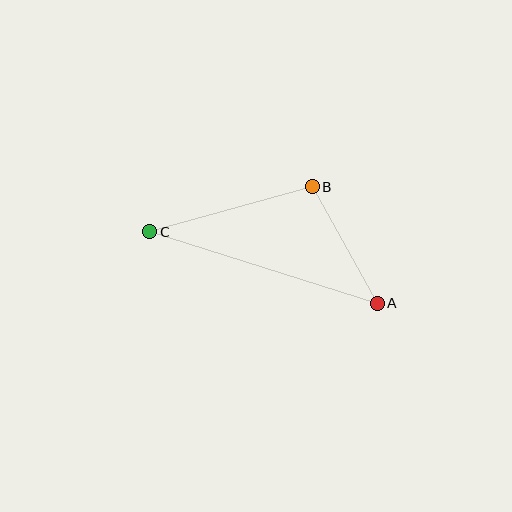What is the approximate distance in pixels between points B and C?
The distance between B and C is approximately 168 pixels.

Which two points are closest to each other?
Points A and B are closest to each other.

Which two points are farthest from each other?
Points A and C are farthest from each other.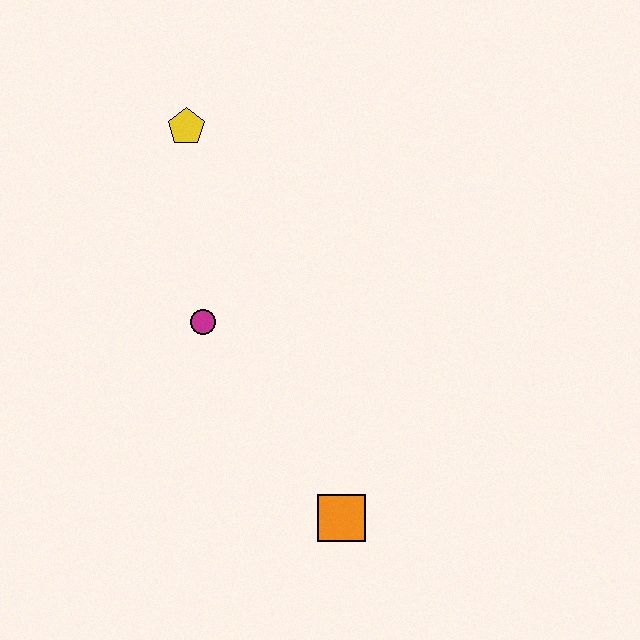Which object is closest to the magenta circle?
The yellow pentagon is closest to the magenta circle.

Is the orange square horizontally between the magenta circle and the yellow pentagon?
No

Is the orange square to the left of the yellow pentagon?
No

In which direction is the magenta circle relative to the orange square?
The magenta circle is above the orange square.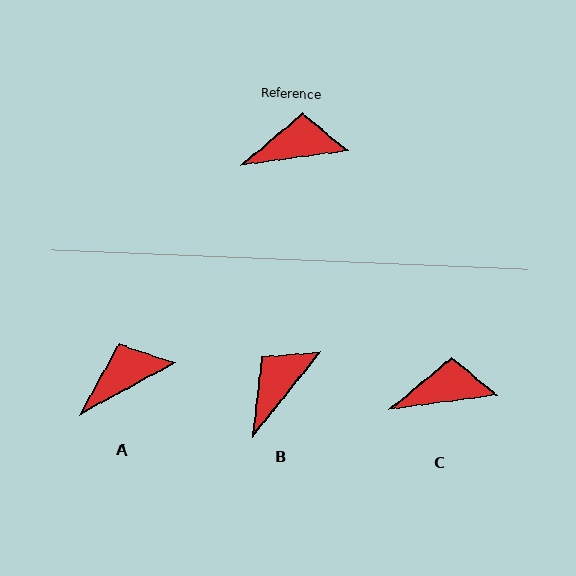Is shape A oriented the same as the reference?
No, it is off by about 21 degrees.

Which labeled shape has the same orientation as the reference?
C.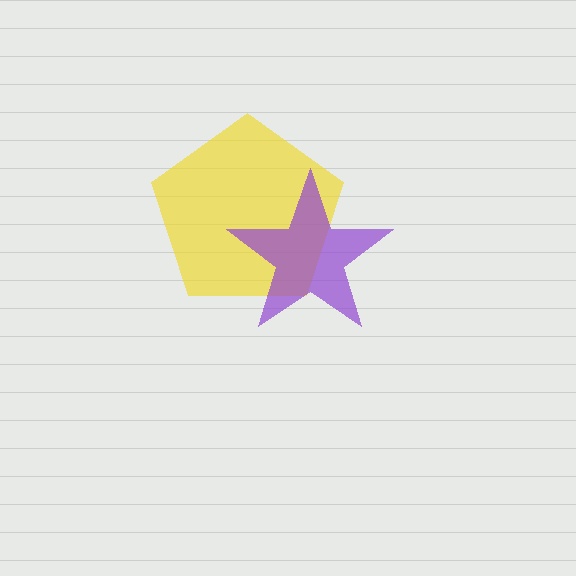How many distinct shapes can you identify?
There are 2 distinct shapes: a yellow pentagon, a purple star.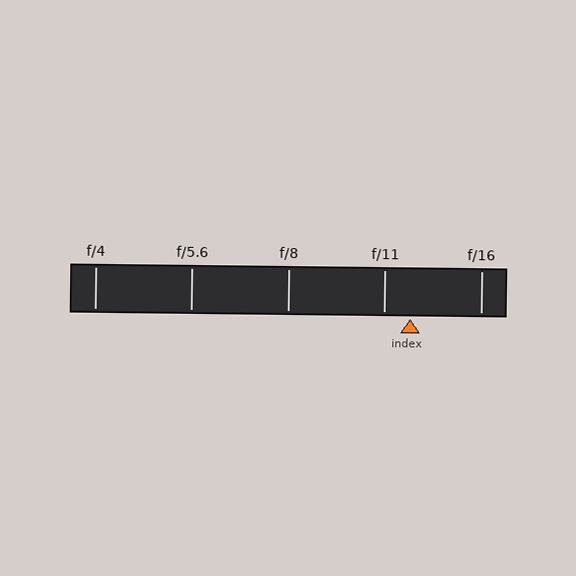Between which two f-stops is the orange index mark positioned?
The index mark is between f/11 and f/16.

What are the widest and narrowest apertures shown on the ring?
The widest aperture shown is f/4 and the narrowest is f/16.